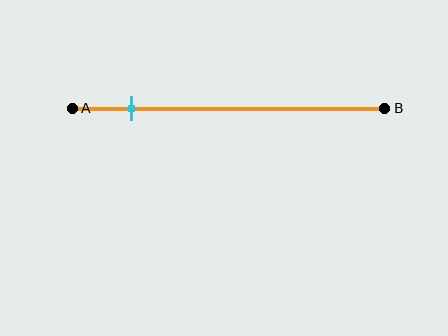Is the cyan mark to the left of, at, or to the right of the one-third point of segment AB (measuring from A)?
The cyan mark is to the left of the one-third point of segment AB.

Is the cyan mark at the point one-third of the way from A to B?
No, the mark is at about 20% from A, not at the 33% one-third point.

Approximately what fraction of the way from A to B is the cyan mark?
The cyan mark is approximately 20% of the way from A to B.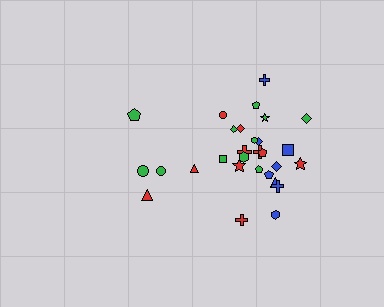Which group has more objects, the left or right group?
The right group.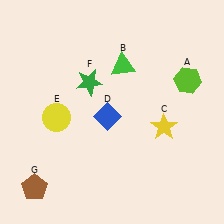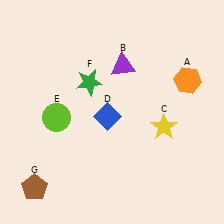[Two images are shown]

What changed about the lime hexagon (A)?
In Image 1, A is lime. In Image 2, it changed to orange.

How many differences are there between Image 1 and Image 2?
There are 3 differences between the two images.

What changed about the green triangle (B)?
In Image 1, B is green. In Image 2, it changed to purple.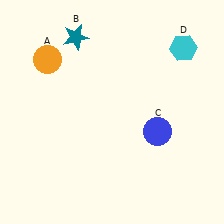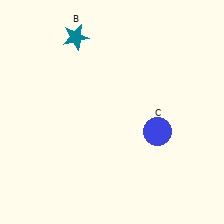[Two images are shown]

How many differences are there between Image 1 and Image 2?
There are 2 differences between the two images.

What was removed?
The cyan hexagon (D), the orange circle (A) were removed in Image 2.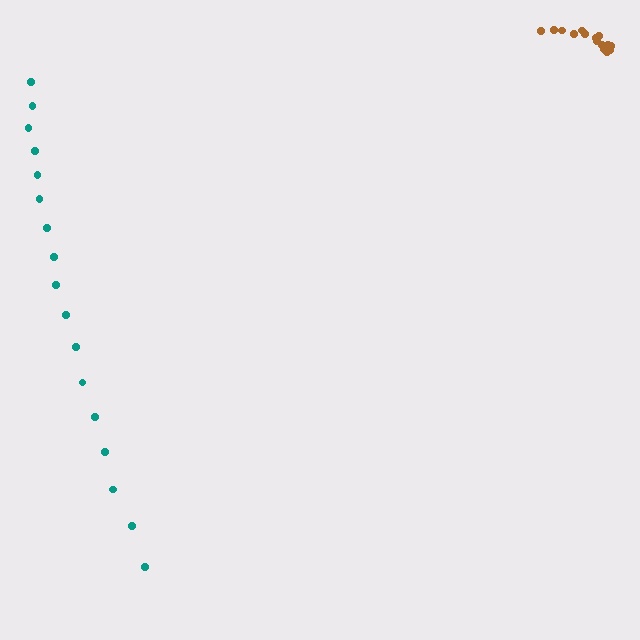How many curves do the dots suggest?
There are 2 distinct paths.